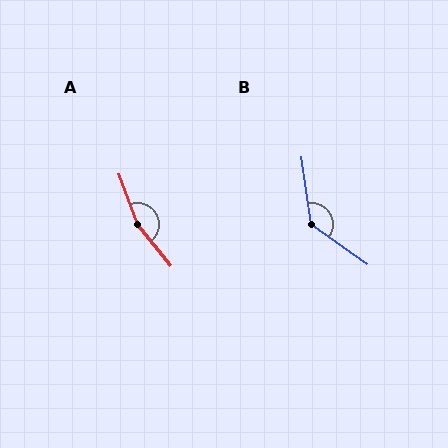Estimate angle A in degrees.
Approximately 161 degrees.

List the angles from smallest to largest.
B (134°), A (161°).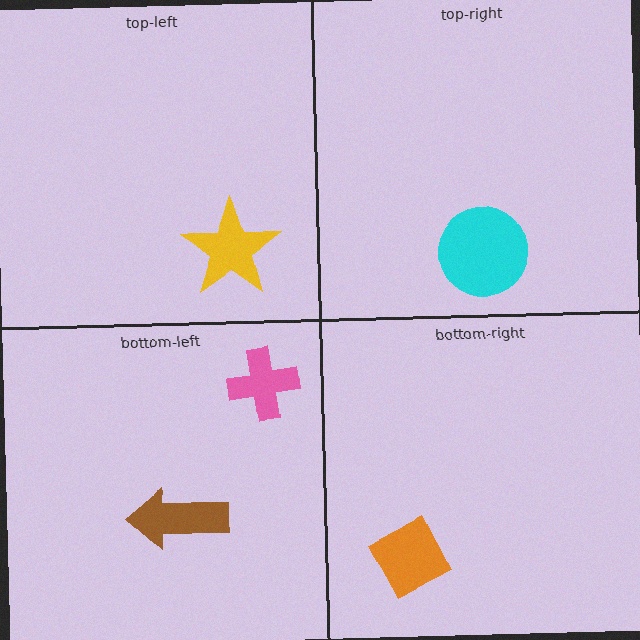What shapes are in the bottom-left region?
The brown arrow, the pink cross.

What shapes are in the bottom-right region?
The orange diamond.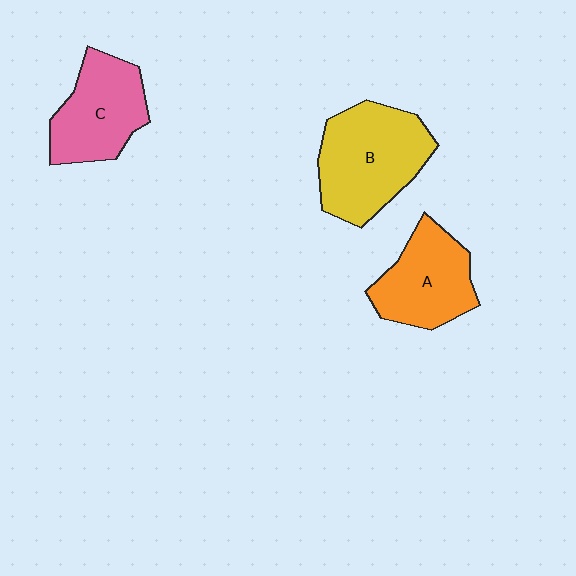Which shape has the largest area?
Shape B (yellow).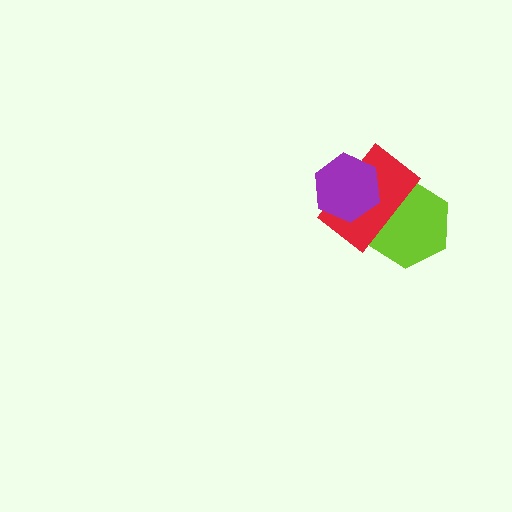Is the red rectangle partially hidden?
Yes, it is partially covered by another shape.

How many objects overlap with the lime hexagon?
2 objects overlap with the lime hexagon.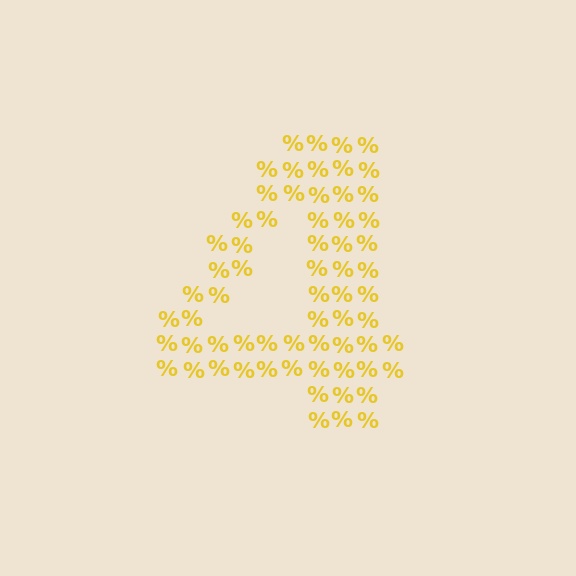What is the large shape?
The large shape is the digit 4.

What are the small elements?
The small elements are percent signs.